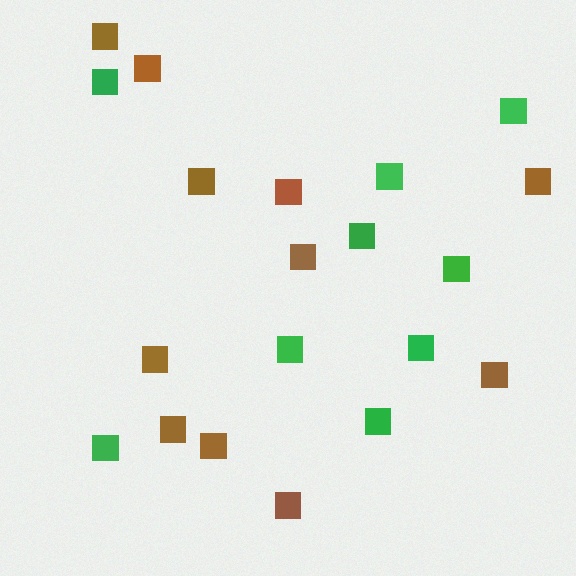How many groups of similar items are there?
There are 2 groups: one group of green squares (9) and one group of brown squares (11).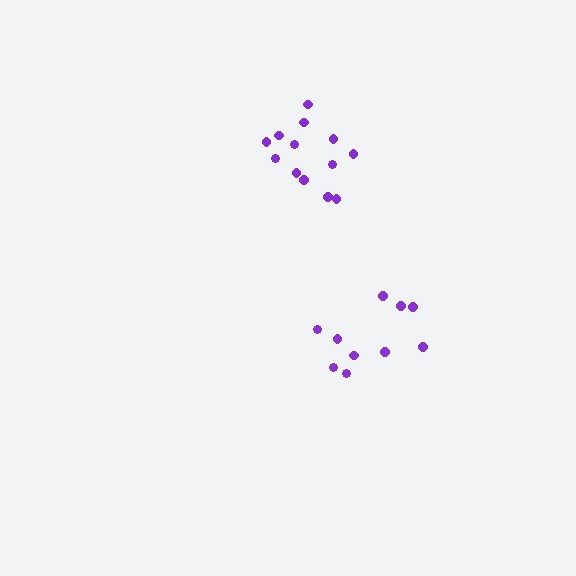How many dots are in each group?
Group 1: 10 dots, Group 2: 13 dots (23 total).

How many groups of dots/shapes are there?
There are 2 groups.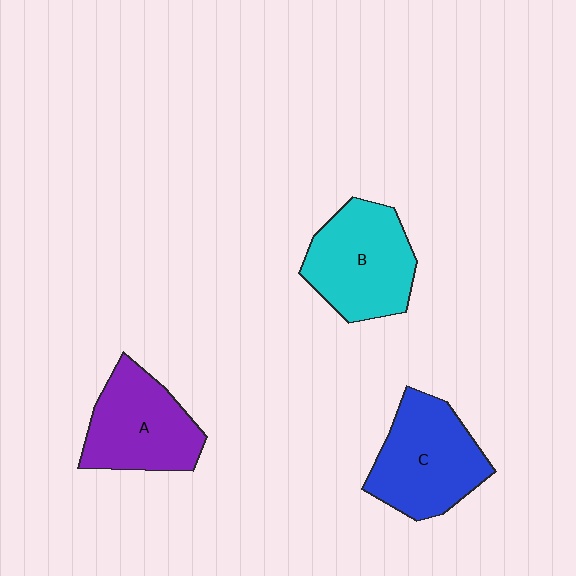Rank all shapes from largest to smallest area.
From largest to smallest: C (blue), B (cyan), A (purple).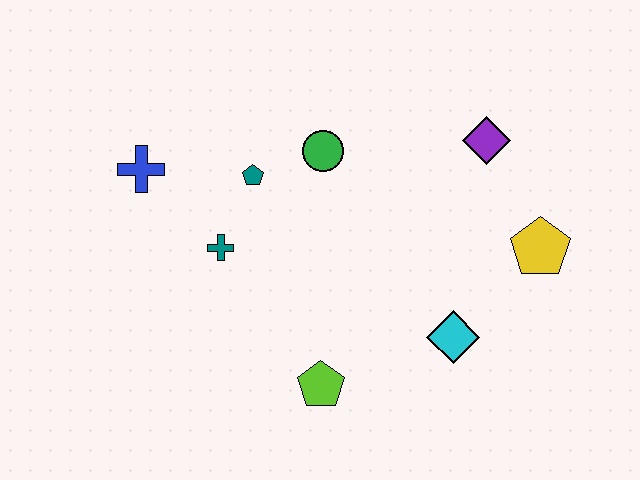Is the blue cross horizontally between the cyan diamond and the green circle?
No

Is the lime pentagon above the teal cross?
No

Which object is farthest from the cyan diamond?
The blue cross is farthest from the cyan diamond.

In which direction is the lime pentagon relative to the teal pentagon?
The lime pentagon is below the teal pentagon.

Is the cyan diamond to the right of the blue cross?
Yes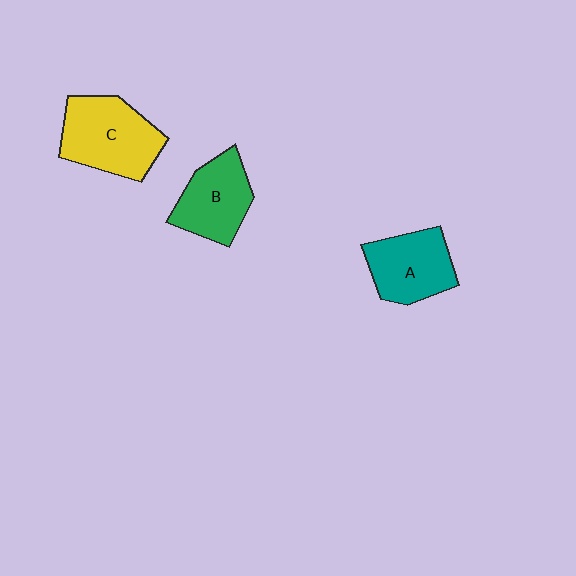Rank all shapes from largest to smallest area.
From largest to smallest: C (yellow), A (teal), B (green).